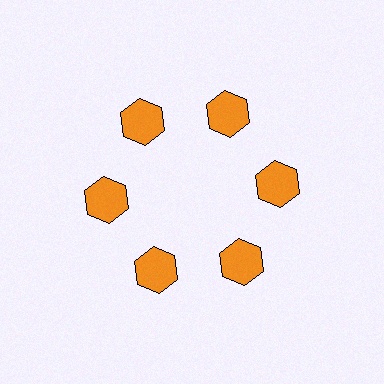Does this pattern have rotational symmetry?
Yes, this pattern has 6-fold rotational symmetry. It looks the same after rotating 60 degrees around the center.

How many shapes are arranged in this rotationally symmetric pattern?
There are 6 shapes, arranged in 6 groups of 1.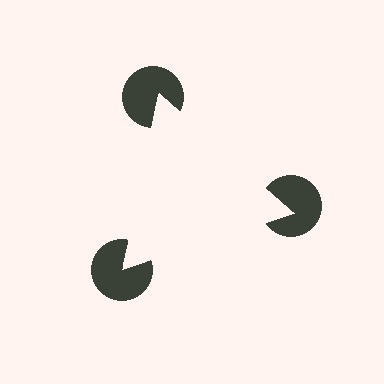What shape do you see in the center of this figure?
An illusory triangle — its edges are inferred from the aligned wedge cuts in the pac-man discs, not physically drawn.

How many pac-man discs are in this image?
There are 3 — one at each vertex of the illusory triangle.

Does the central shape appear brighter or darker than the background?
It typically appears slightly brighter than the background, even though no actual brightness change is drawn.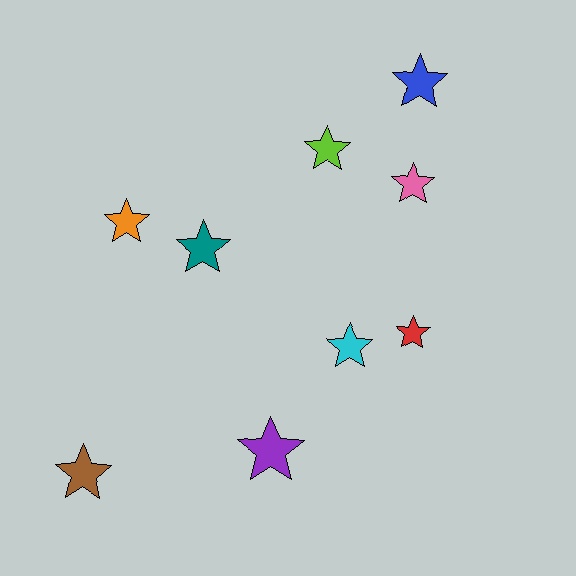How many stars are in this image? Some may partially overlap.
There are 9 stars.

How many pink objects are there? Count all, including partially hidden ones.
There is 1 pink object.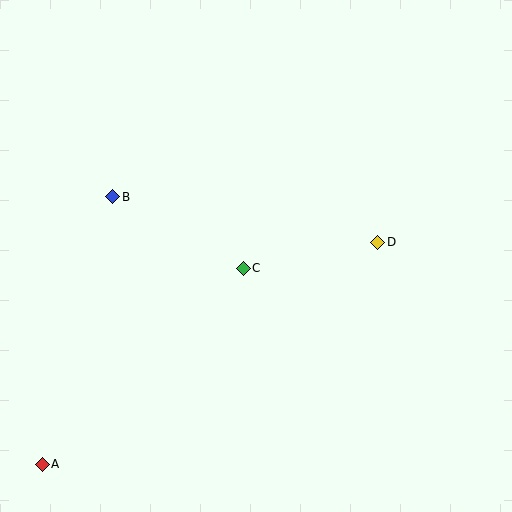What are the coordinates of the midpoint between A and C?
The midpoint between A and C is at (143, 366).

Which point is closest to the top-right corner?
Point D is closest to the top-right corner.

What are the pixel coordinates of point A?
Point A is at (42, 464).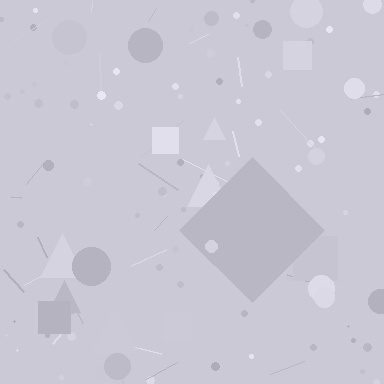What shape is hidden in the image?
A diamond is hidden in the image.